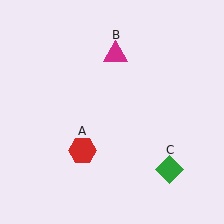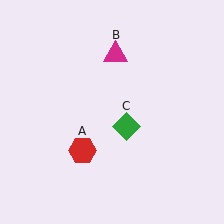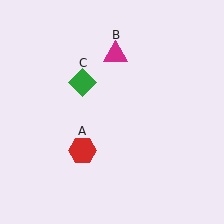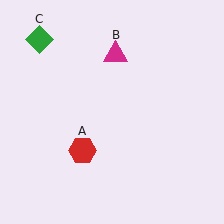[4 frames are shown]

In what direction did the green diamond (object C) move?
The green diamond (object C) moved up and to the left.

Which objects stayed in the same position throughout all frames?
Red hexagon (object A) and magenta triangle (object B) remained stationary.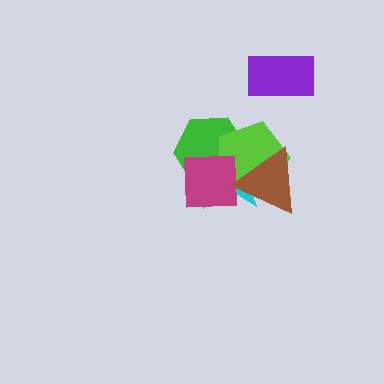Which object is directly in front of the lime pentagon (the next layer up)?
The magenta square is directly in front of the lime pentagon.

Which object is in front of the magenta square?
The brown triangle is in front of the magenta square.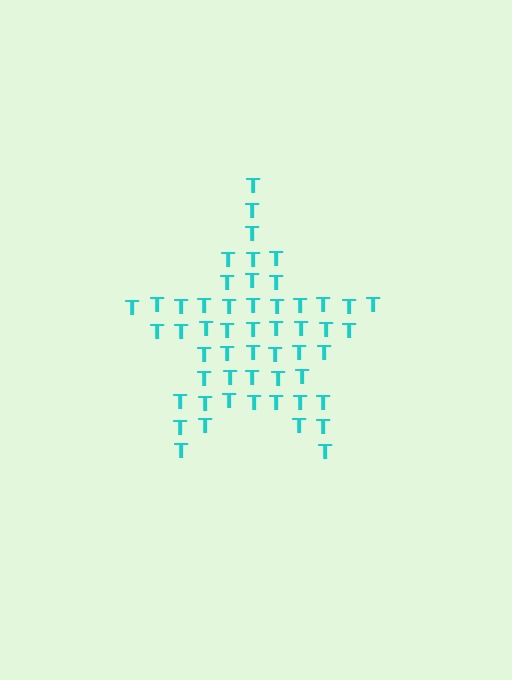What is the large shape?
The large shape is a star.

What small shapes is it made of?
It is made of small letter T's.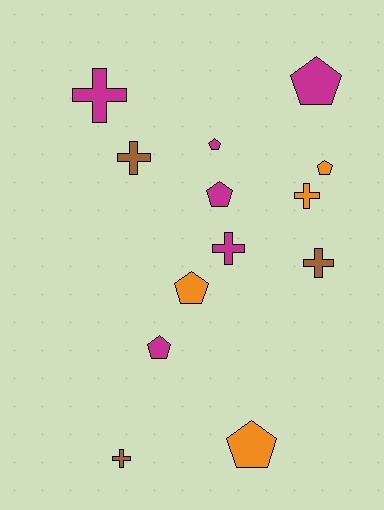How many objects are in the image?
There are 13 objects.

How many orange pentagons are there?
There are 3 orange pentagons.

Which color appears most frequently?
Magenta, with 6 objects.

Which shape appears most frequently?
Pentagon, with 7 objects.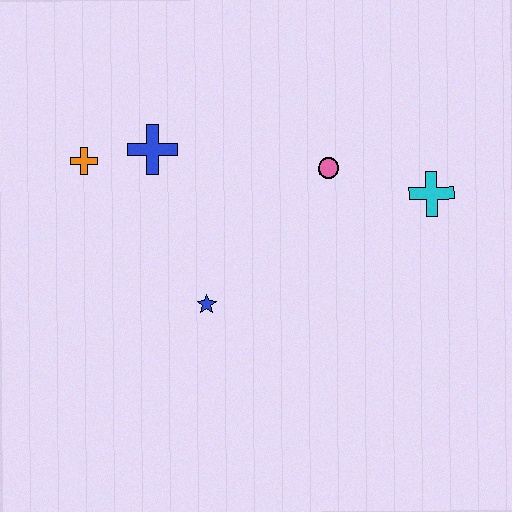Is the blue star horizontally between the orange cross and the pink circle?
Yes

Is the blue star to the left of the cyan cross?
Yes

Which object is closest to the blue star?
The blue cross is closest to the blue star.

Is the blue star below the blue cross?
Yes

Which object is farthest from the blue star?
The cyan cross is farthest from the blue star.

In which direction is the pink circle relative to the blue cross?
The pink circle is to the right of the blue cross.